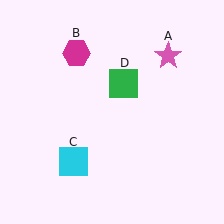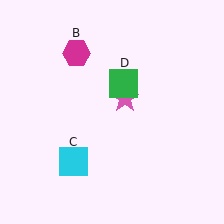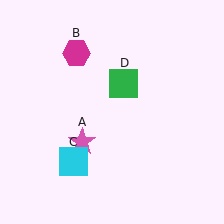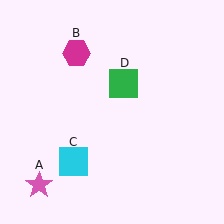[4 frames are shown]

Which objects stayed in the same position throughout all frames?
Magenta hexagon (object B) and cyan square (object C) and green square (object D) remained stationary.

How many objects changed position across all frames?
1 object changed position: pink star (object A).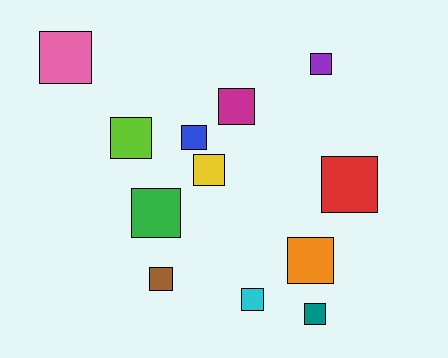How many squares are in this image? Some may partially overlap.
There are 12 squares.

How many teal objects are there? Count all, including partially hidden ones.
There is 1 teal object.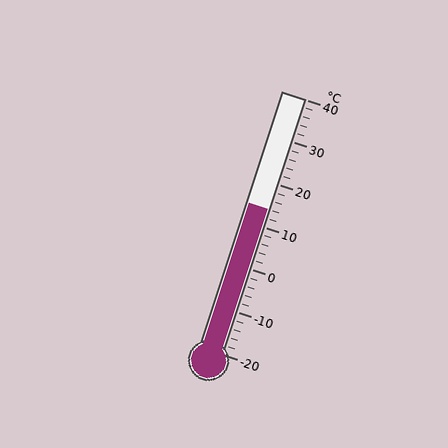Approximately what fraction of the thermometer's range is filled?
The thermometer is filled to approximately 55% of its range.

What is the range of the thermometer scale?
The thermometer scale ranges from -20°C to 40°C.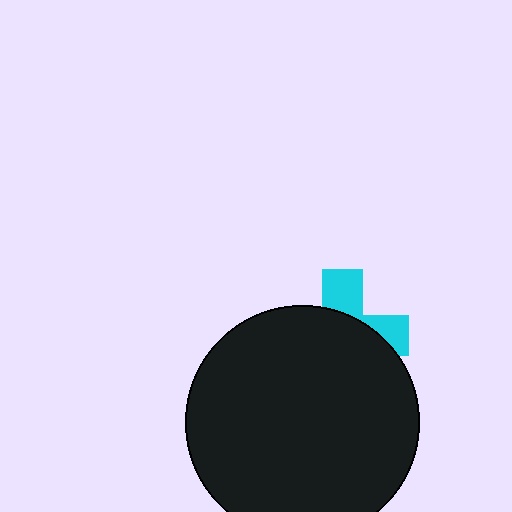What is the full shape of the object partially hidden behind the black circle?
The partially hidden object is a cyan cross.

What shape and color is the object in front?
The object in front is a black circle.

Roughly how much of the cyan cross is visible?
A small part of it is visible (roughly 32%).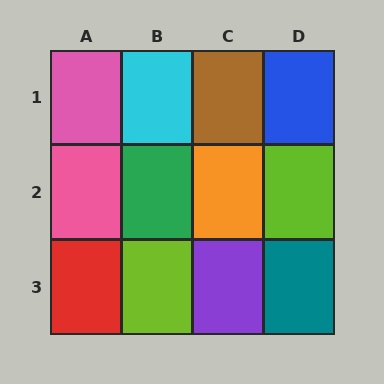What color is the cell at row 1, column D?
Blue.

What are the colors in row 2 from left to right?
Pink, green, orange, lime.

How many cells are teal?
1 cell is teal.